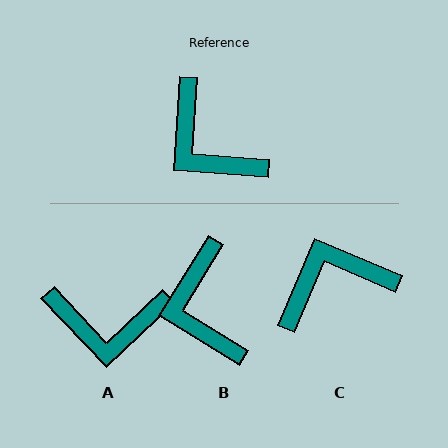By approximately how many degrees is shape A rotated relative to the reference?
Approximately 47 degrees counter-clockwise.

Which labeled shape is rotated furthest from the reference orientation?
C, about 109 degrees away.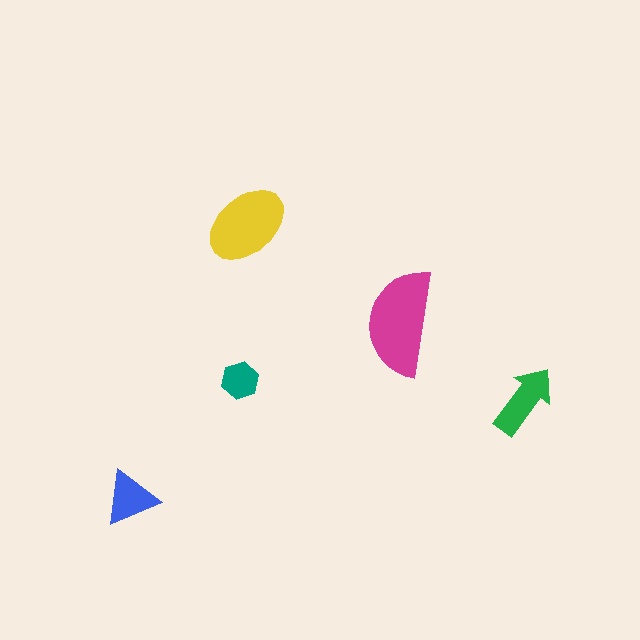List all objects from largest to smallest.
The magenta semicircle, the yellow ellipse, the green arrow, the blue triangle, the teal hexagon.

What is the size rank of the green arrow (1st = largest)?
3rd.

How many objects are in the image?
There are 5 objects in the image.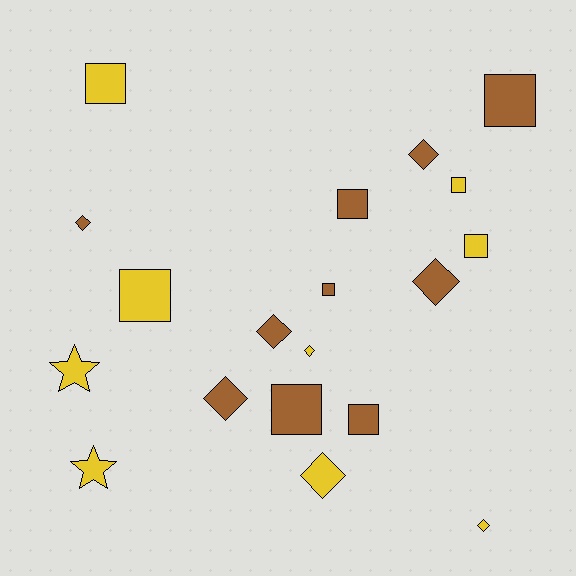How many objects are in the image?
There are 19 objects.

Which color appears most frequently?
Brown, with 10 objects.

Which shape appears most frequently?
Square, with 9 objects.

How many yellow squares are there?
There are 4 yellow squares.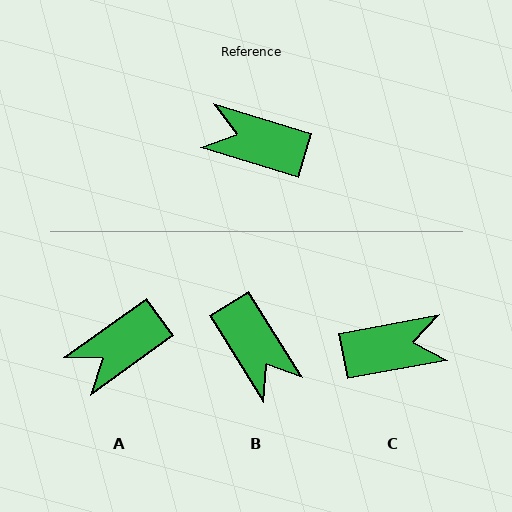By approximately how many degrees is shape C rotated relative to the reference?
Approximately 153 degrees clockwise.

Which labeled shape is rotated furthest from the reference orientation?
C, about 153 degrees away.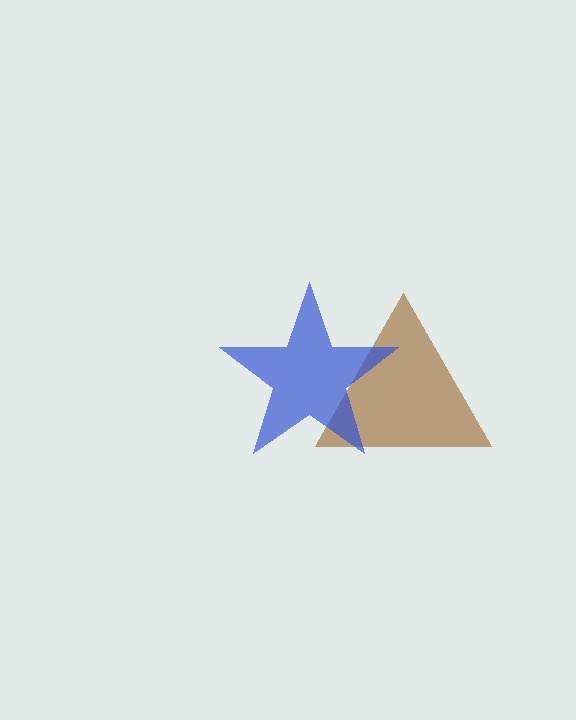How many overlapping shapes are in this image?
There are 2 overlapping shapes in the image.